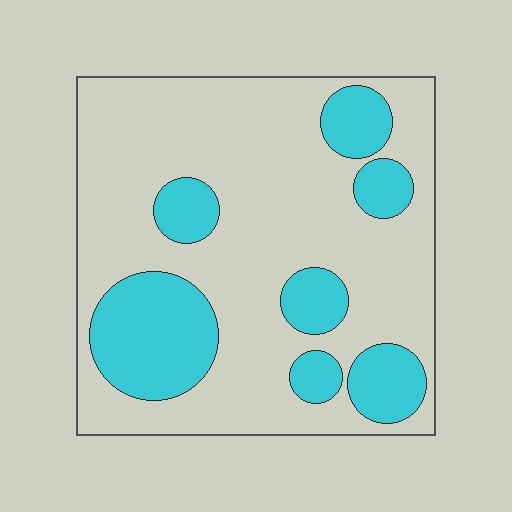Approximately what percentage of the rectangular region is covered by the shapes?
Approximately 25%.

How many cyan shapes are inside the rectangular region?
7.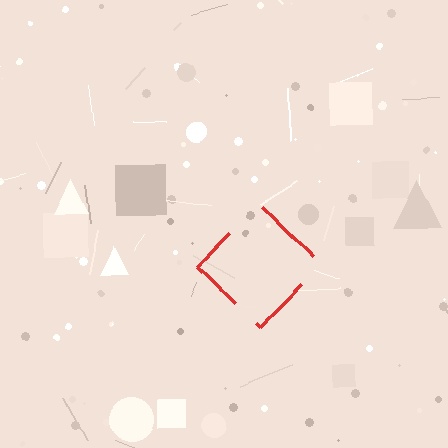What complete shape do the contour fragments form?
The contour fragments form a diamond.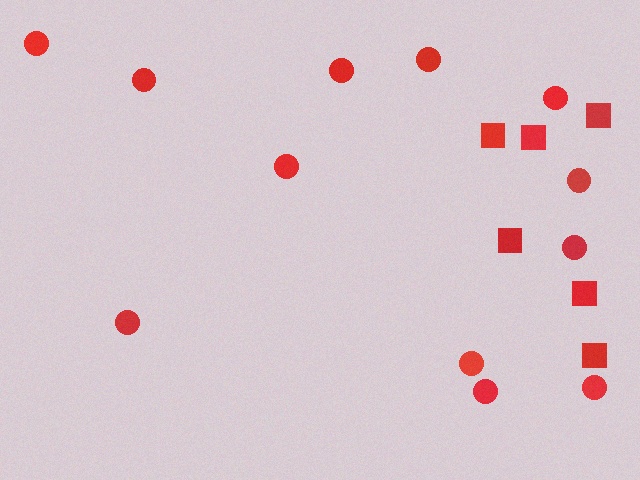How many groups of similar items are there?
There are 2 groups: one group of circles (12) and one group of squares (6).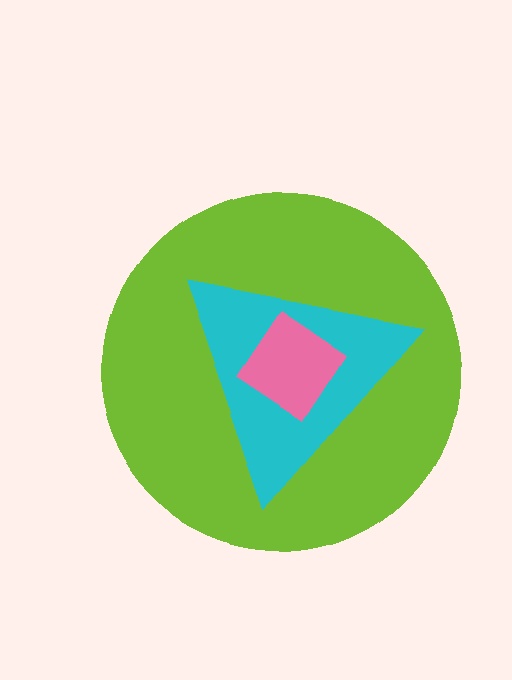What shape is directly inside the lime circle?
The cyan triangle.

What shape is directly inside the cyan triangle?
The pink diamond.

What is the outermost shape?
The lime circle.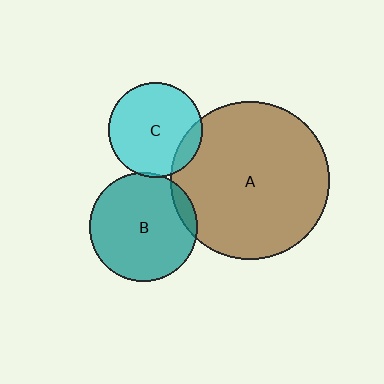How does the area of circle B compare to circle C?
Approximately 1.3 times.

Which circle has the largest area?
Circle A (brown).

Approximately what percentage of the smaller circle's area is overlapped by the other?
Approximately 5%.